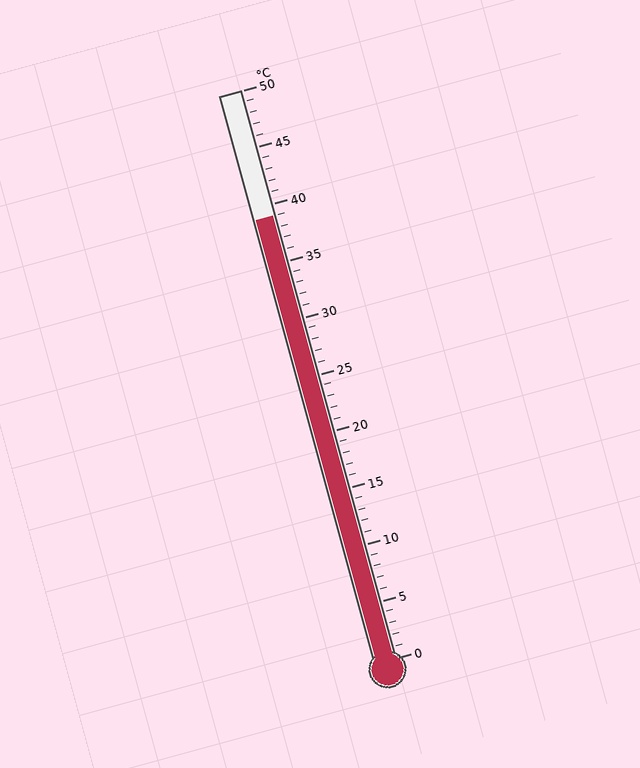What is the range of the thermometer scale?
The thermometer scale ranges from 0°C to 50°C.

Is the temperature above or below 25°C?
The temperature is above 25°C.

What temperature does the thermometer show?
The thermometer shows approximately 39°C.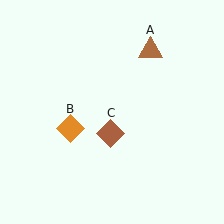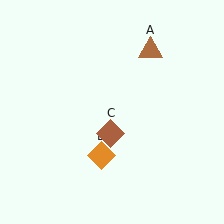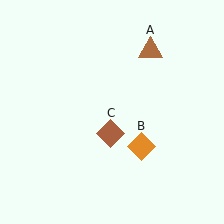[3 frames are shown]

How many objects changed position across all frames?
1 object changed position: orange diamond (object B).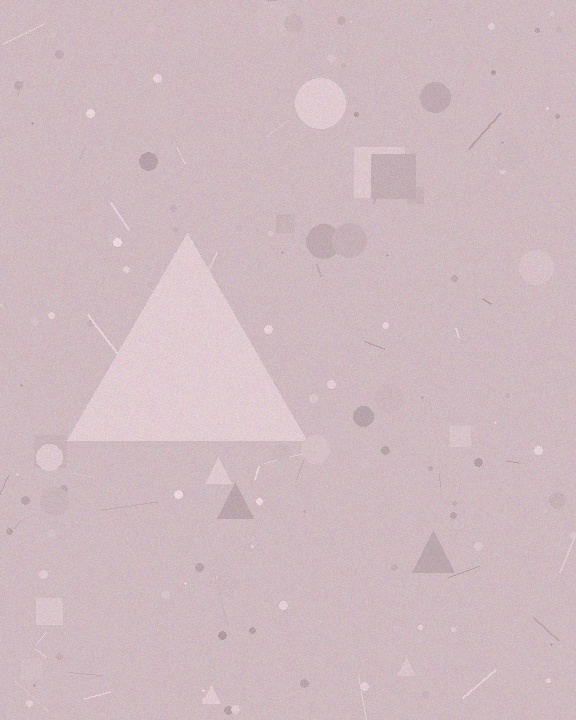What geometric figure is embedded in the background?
A triangle is embedded in the background.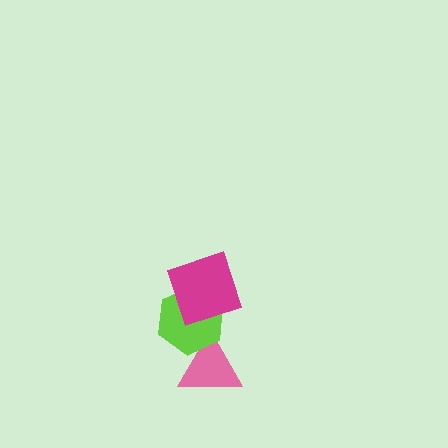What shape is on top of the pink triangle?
The lime hexagon is on top of the pink triangle.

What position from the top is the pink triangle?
The pink triangle is 3rd from the top.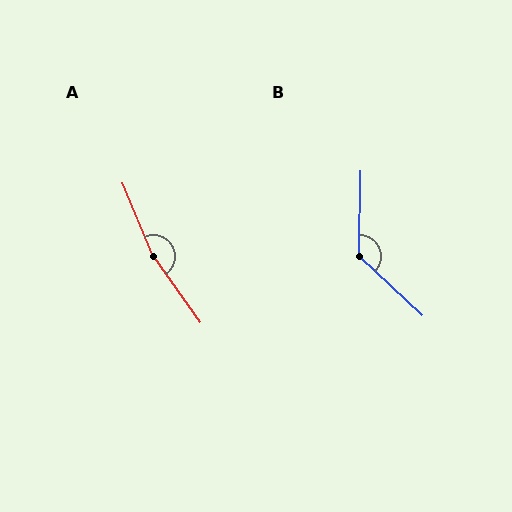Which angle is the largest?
A, at approximately 167 degrees.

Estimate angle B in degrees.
Approximately 132 degrees.